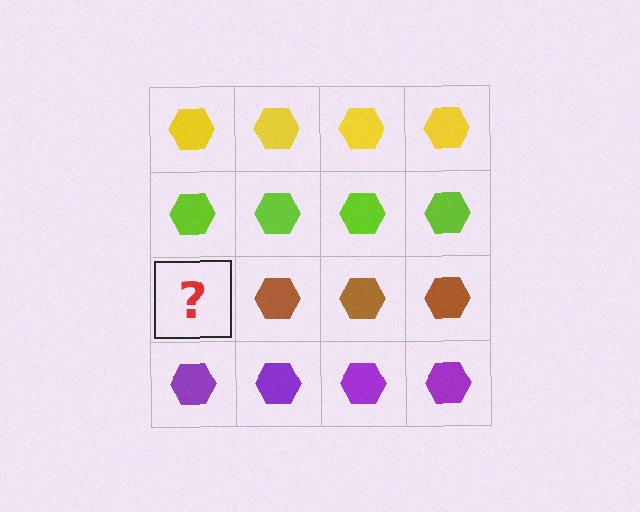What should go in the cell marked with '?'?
The missing cell should contain a brown hexagon.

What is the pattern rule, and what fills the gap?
The rule is that each row has a consistent color. The gap should be filled with a brown hexagon.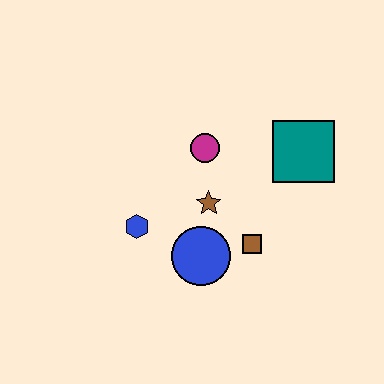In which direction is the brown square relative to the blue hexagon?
The brown square is to the right of the blue hexagon.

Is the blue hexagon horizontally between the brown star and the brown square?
No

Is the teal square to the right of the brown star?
Yes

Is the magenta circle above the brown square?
Yes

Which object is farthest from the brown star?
The teal square is farthest from the brown star.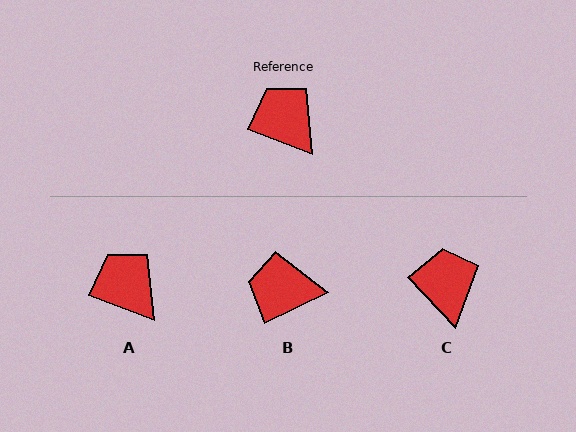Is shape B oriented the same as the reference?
No, it is off by about 46 degrees.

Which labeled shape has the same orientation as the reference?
A.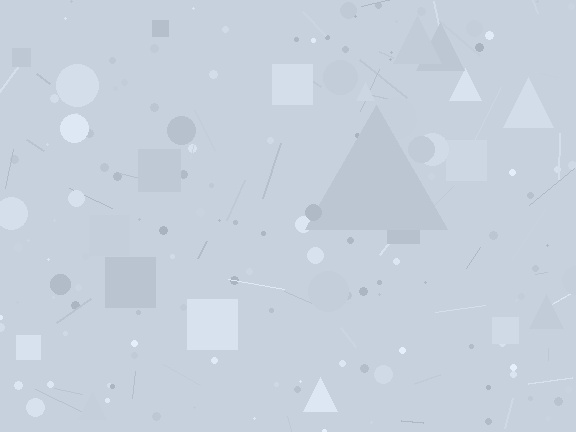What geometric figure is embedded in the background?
A triangle is embedded in the background.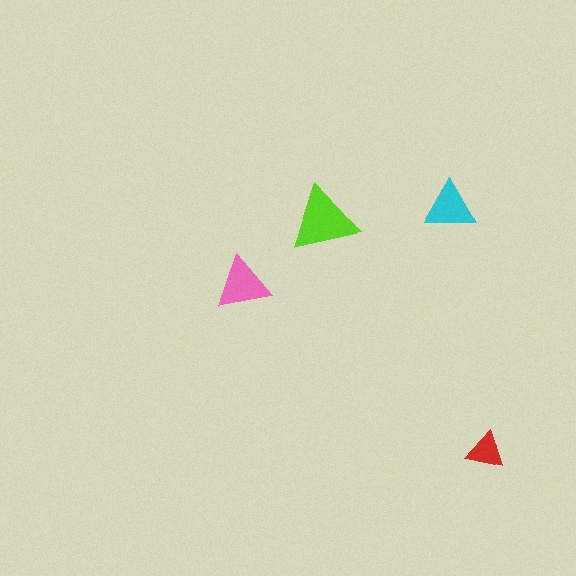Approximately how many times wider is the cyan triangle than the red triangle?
About 1.5 times wider.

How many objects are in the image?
There are 4 objects in the image.